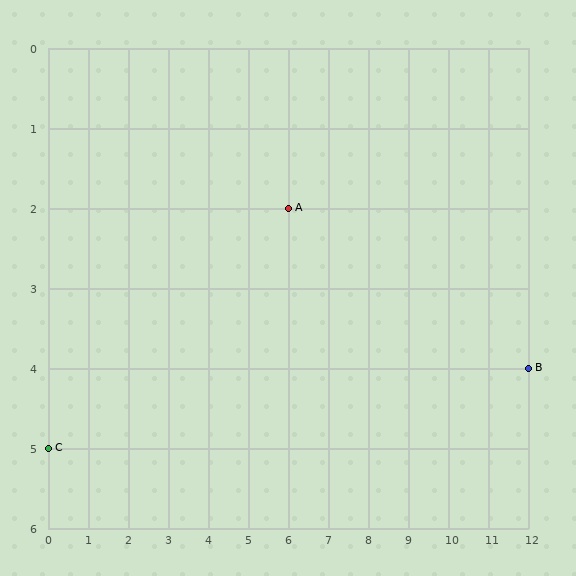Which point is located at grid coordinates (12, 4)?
Point B is at (12, 4).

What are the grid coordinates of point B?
Point B is at grid coordinates (12, 4).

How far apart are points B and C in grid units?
Points B and C are 12 columns and 1 row apart (about 12.0 grid units diagonally).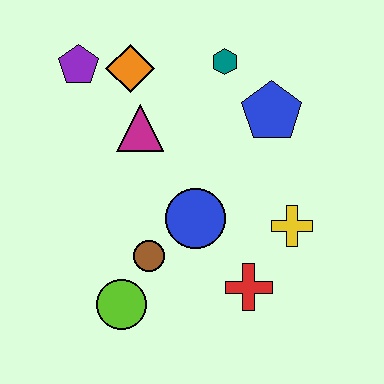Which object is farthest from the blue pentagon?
The lime circle is farthest from the blue pentagon.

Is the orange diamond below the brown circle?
No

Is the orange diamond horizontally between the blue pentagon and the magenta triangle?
No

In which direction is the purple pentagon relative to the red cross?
The purple pentagon is above the red cross.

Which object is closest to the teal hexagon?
The blue pentagon is closest to the teal hexagon.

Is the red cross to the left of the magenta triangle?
No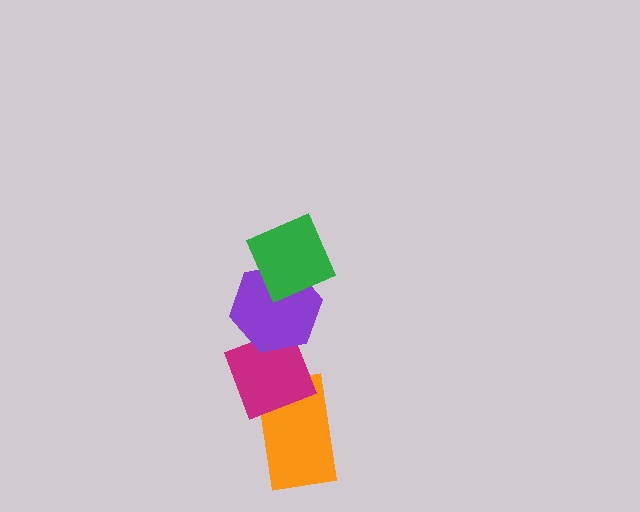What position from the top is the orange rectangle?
The orange rectangle is 4th from the top.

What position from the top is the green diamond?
The green diamond is 1st from the top.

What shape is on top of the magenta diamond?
The purple hexagon is on top of the magenta diamond.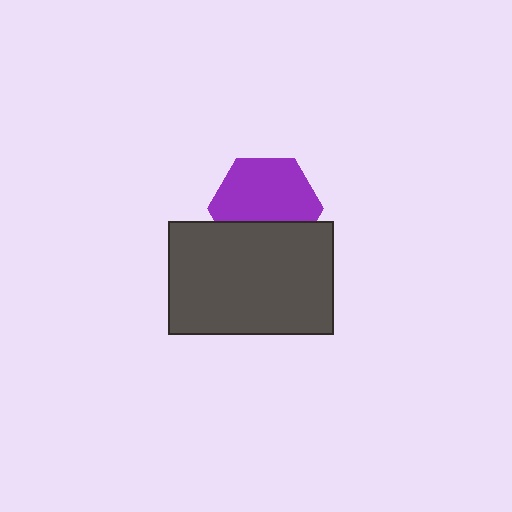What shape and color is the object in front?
The object in front is a dark gray rectangle.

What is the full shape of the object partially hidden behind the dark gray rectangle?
The partially hidden object is a purple hexagon.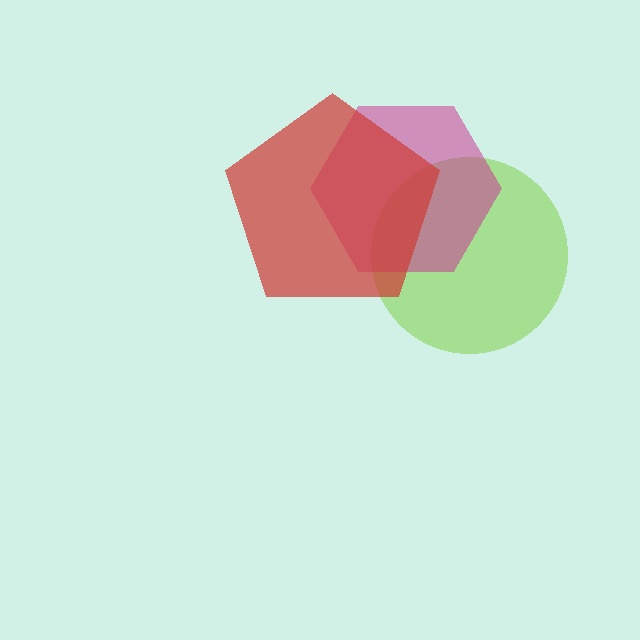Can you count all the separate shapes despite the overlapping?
Yes, there are 3 separate shapes.